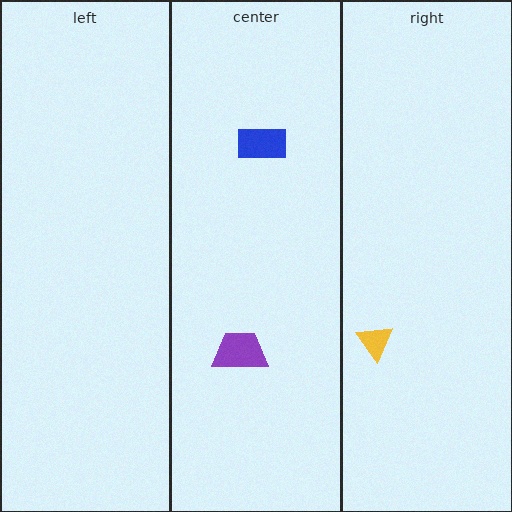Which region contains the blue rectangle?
The center region.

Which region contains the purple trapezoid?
The center region.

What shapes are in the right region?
The yellow triangle.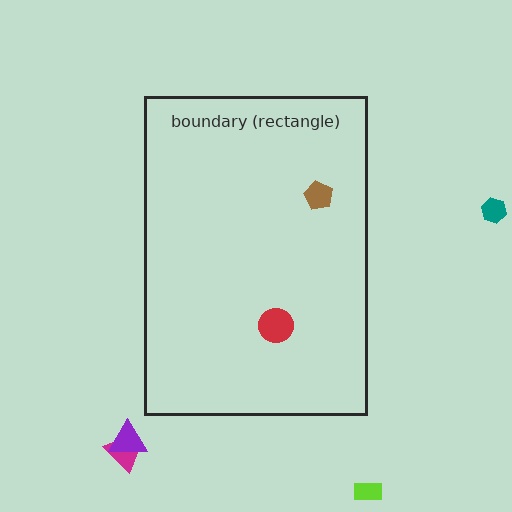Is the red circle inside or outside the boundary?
Inside.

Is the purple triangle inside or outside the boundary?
Outside.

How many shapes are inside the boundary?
2 inside, 4 outside.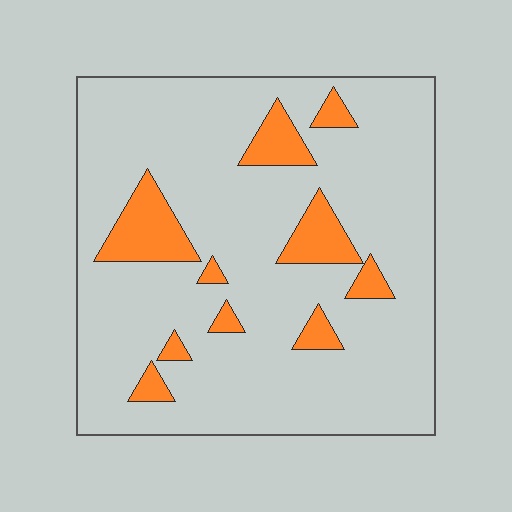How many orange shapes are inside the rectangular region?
10.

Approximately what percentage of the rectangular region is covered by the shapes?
Approximately 15%.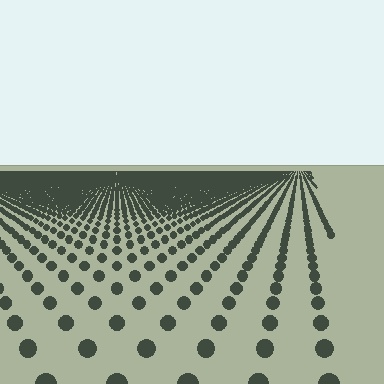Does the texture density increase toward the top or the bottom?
Density increases toward the top.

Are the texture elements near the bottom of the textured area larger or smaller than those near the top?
Larger. Near the bottom, elements are closer to the viewer and appear at a bigger on-screen size.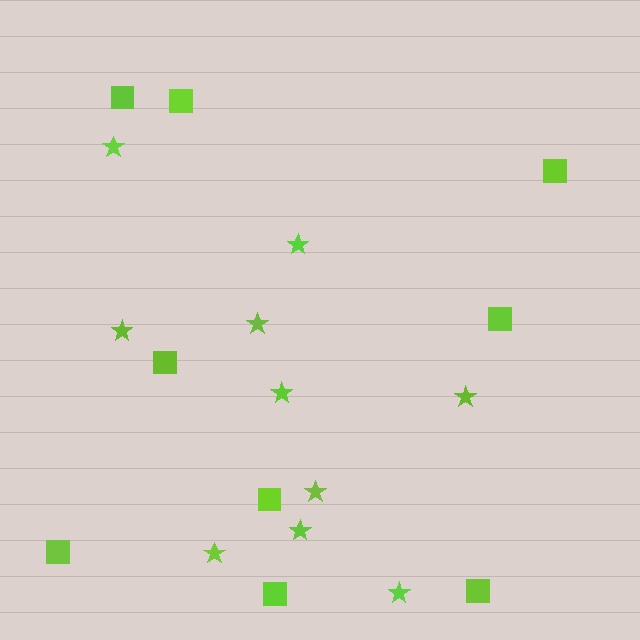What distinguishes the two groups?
There are 2 groups: one group of squares (9) and one group of stars (10).